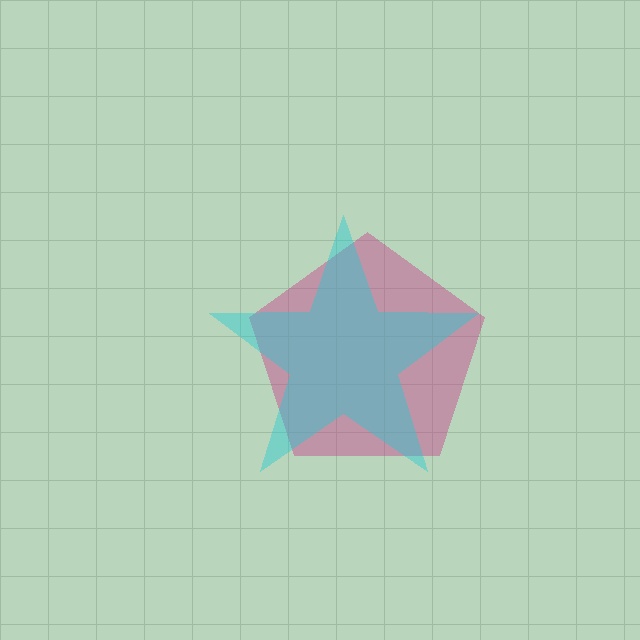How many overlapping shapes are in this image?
There are 2 overlapping shapes in the image.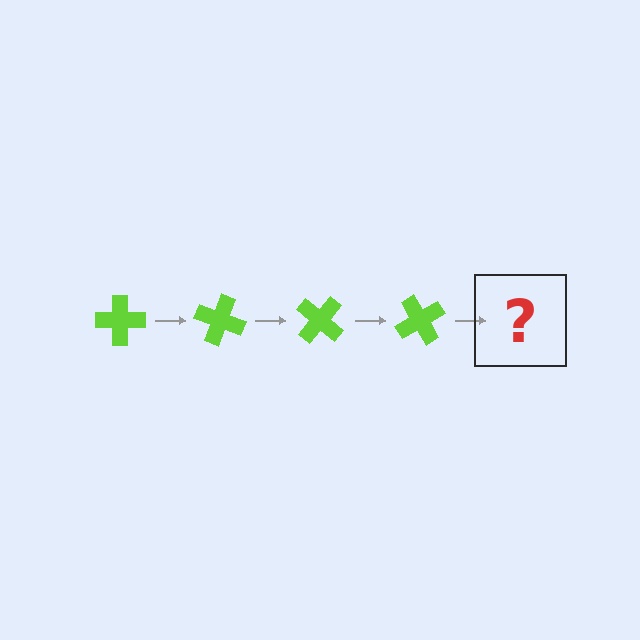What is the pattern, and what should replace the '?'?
The pattern is that the cross rotates 20 degrees each step. The '?' should be a lime cross rotated 80 degrees.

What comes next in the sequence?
The next element should be a lime cross rotated 80 degrees.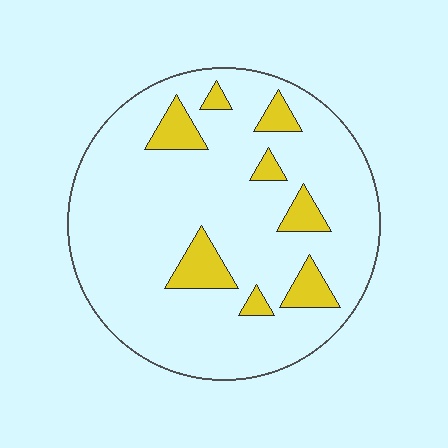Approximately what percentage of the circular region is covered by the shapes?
Approximately 15%.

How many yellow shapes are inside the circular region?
8.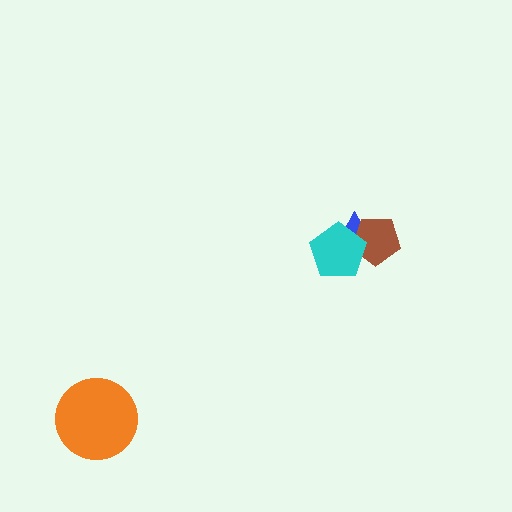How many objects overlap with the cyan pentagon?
2 objects overlap with the cyan pentagon.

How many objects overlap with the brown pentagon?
2 objects overlap with the brown pentagon.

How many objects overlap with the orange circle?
0 objects overlap with the orange circle.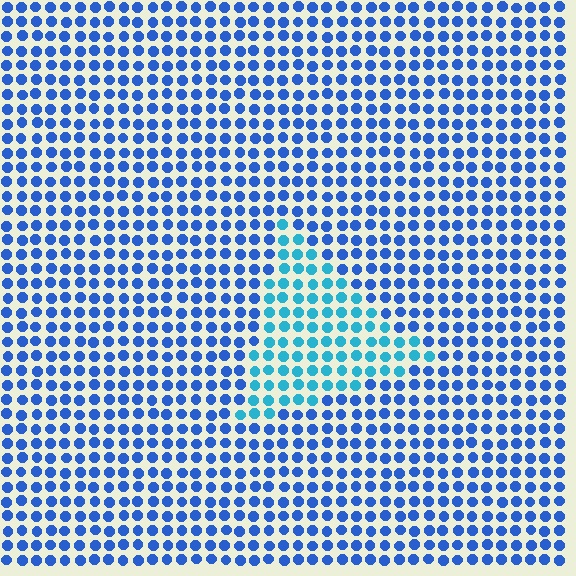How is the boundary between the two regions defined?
The boundary is defined purely by a slight shift in hue (about 31 degrees). Spacing, size, and orientation are identical on both sides.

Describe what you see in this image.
The image is filled with small blue elements in a uniform arrangement. A triangle-shaped region is visible where the elements are tinted to a slightly different hue, forming a subtle color boundary.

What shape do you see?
I see a triangle.